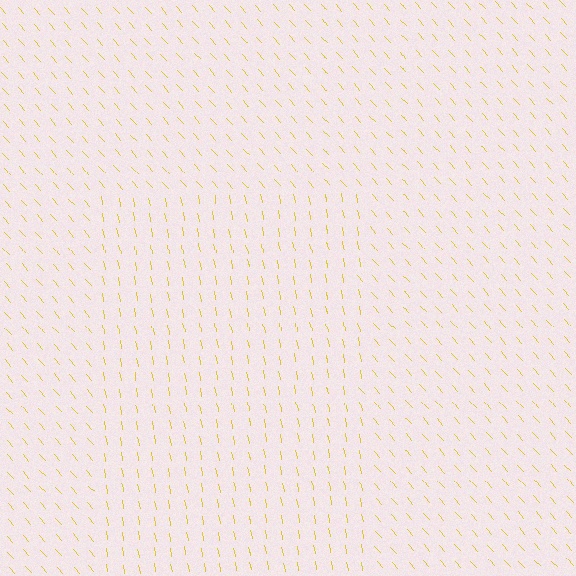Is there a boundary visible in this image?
Yes, there is a texture boundary formed by a change in line orientation.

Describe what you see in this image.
The image is filled with small yellow line segments. A rectangle region in the image has lines oriented differently from the surrounding lines, creating a visible texture boundary.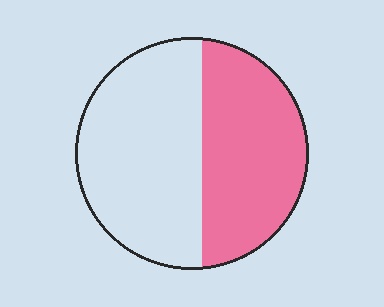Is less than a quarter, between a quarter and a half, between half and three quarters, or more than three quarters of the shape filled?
Between a quarter and a half.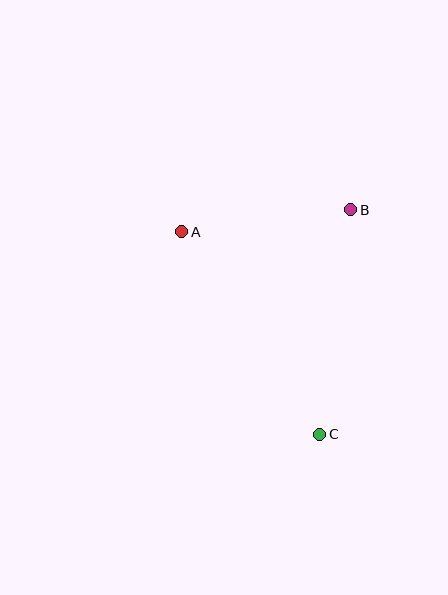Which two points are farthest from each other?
Points A and C are farthest from each other.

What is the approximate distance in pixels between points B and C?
The distance between B and C is approximately 227 pixels.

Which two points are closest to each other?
Points A and B are closest to each other.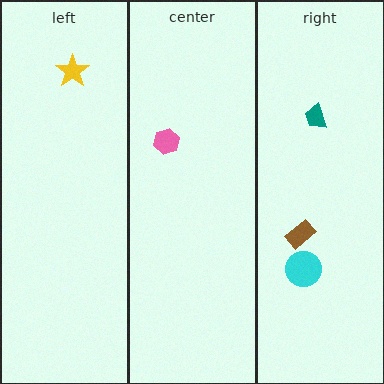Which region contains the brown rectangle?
The right region.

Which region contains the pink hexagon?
The center region.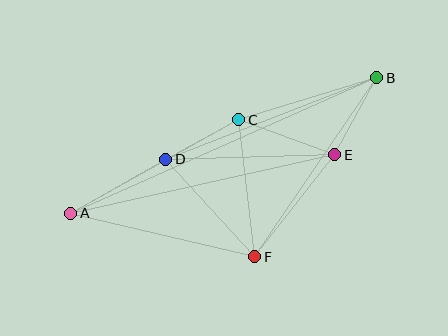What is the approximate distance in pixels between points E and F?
The distance between E and F is approximately 130 pixels.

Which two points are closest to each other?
Points C and D are closest to each other.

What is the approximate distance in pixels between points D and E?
The distance between D and E is approximately 169 pixels.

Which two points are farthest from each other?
Points A and B are farthest from each other.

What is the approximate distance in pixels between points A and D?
The distance between A and D is approximately 109 pixels.